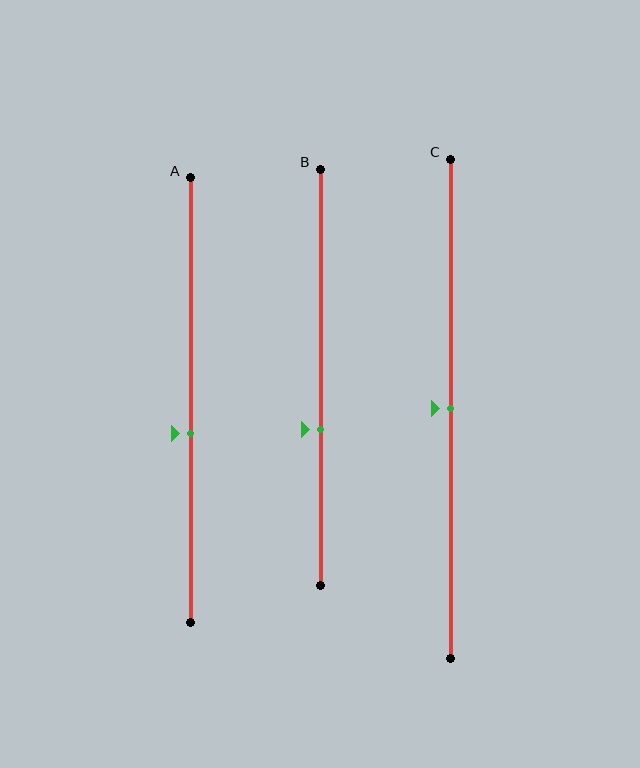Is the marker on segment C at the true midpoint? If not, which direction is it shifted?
Yes, the marker on segment C is at the true midpoint.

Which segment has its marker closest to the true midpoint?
Segment C has its marker closest to the true midpoint.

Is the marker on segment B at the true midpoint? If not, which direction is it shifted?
No, the marker on segment B is shifted downward by about 13% of the segment length.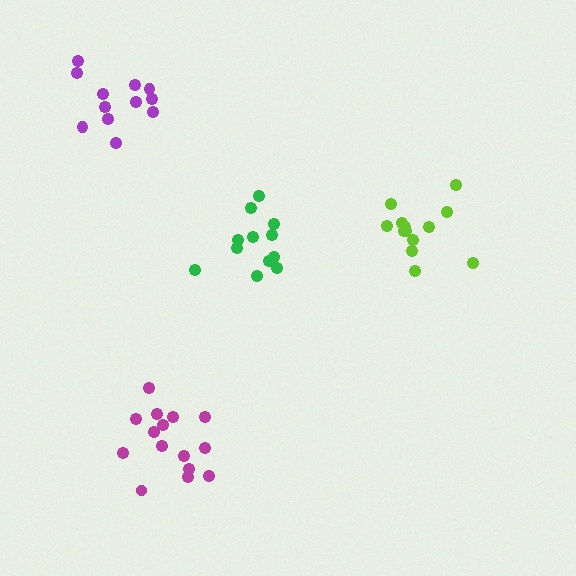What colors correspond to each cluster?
The clusters are colored: lime, green, purple, magenta.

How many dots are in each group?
Group 1: 13 dots, Group 2: 13 dots, Group 3: 13 dots, Group 4: 15 dots (54 total).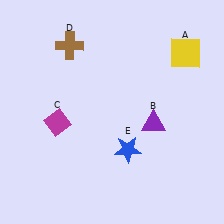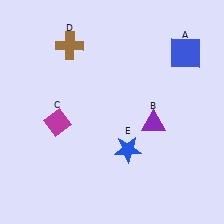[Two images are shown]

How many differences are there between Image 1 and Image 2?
There is 1 difference between the two images.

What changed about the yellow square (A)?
In Image 1, A is yellow. In Image 2, it changed to blue.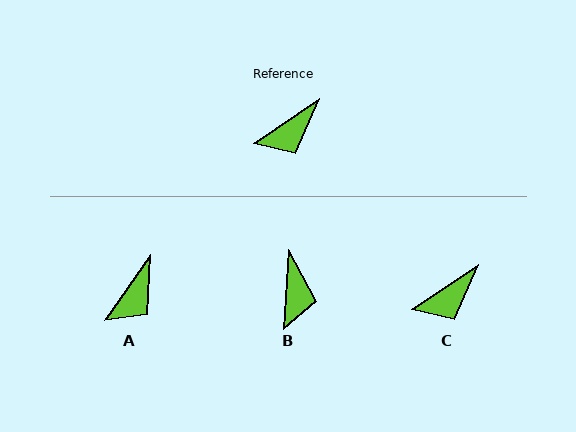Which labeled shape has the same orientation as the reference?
C.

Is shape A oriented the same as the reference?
No, it is off by about 21 degrees.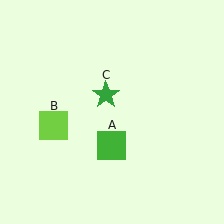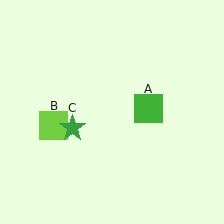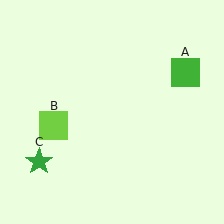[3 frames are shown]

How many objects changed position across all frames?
2 objects changed position: green square (object A), green star (object C).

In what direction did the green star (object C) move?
The green star (object C) moved down and to the left.